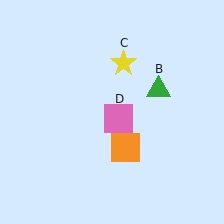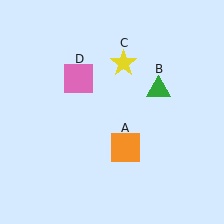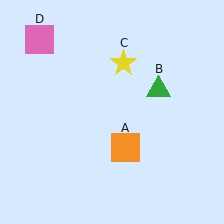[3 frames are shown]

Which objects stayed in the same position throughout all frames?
Orange square (object A) and green triangle (object B) and yellow star (object C) remained stationary.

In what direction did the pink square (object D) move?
The pink square (object D) moved up and to the left.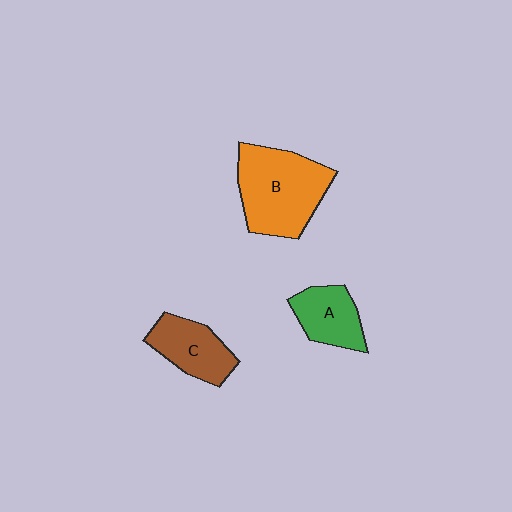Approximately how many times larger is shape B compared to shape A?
Approximately 1.9 times.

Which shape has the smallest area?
Shape A (green).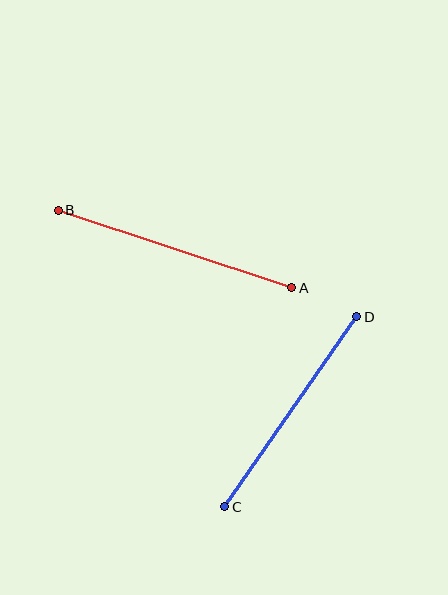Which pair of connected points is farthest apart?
Points A and B are farthest apart.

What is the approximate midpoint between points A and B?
The midpoint is at approximately (175, 249) pixels.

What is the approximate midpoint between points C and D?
The midpoint is at approximately (291, 412) pixels.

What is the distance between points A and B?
The distance is approximately 246 pixels.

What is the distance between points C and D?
The distance is approximately 231 pixels.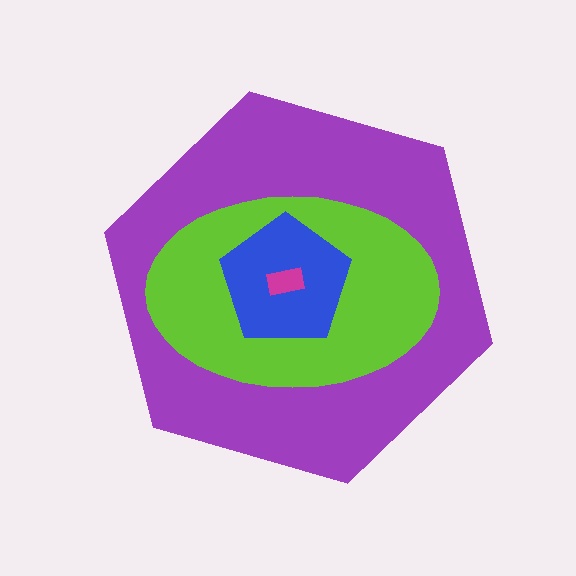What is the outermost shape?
The purple hexagon.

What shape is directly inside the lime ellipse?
The blue pentagon.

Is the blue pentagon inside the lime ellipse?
Yes.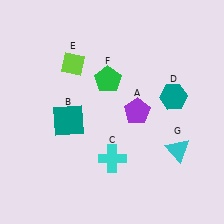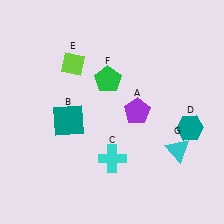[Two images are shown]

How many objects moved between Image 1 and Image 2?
1 object moved between the two images.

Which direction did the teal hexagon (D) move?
The teal hexagon (D) moved down.